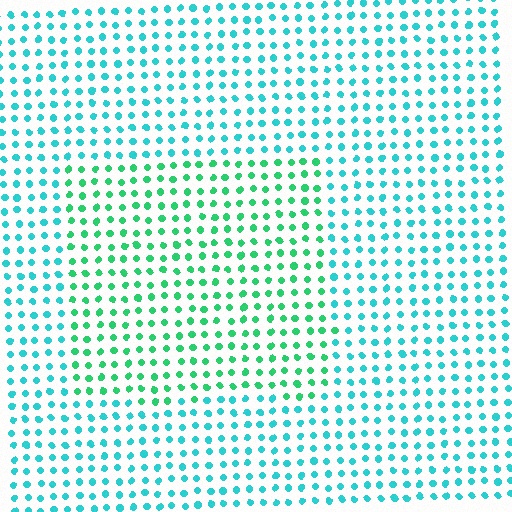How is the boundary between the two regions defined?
The boundary is defined purely by a slight shift in hue (about 35 degrees). Spacing, size, and orientation are identical on both sides.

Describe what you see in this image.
The image is filled with small cyan elements in a uniform arrangement. A rectangle-shaped region is visible where the elements are tinted to a slightly different hue, forming a subtle color boundary.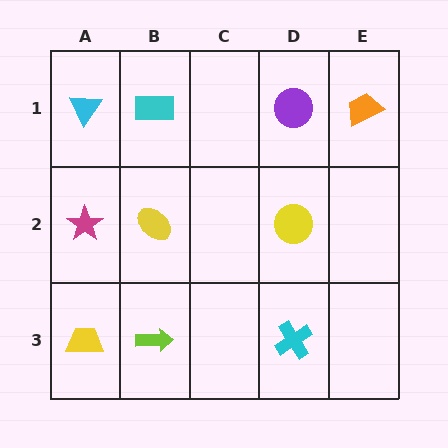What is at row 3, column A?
A yellow trapezoid.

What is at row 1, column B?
A cyan rectangle.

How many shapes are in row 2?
3 shapes.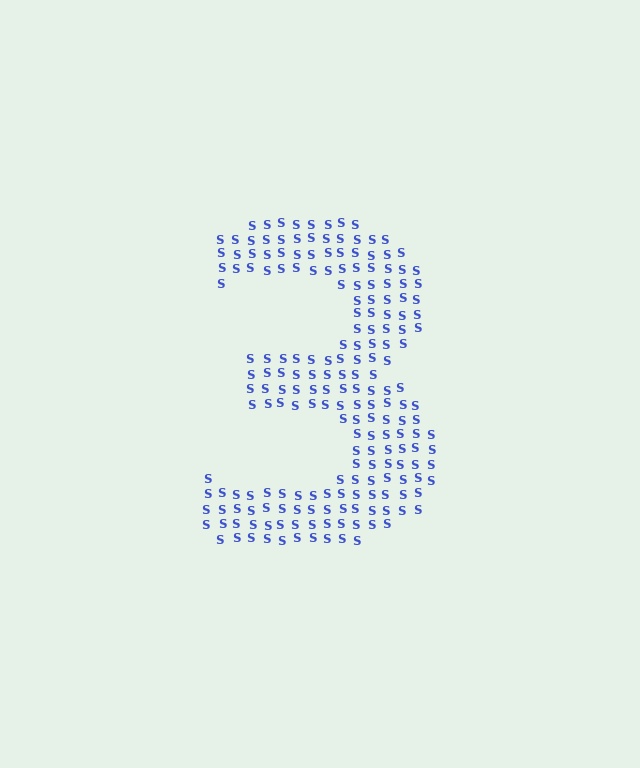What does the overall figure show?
The overall figure shows the digit 3.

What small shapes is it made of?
It is made of small letter S's.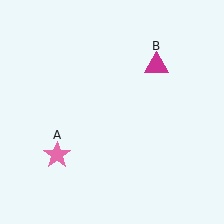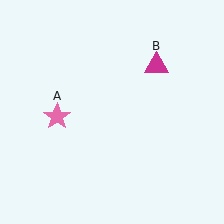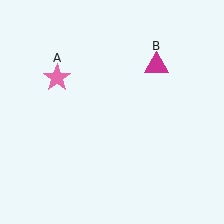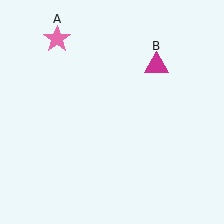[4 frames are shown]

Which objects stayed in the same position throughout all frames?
Magenta triangle (object B) remained stationary.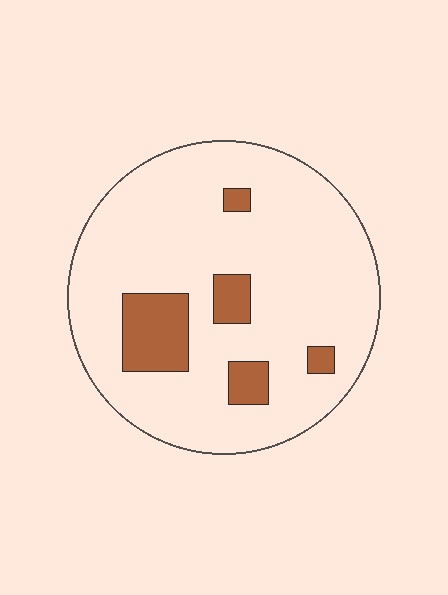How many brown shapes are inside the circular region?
5.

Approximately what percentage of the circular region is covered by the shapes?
Approximately 15%.